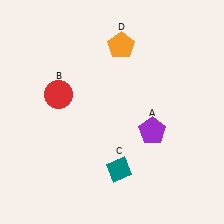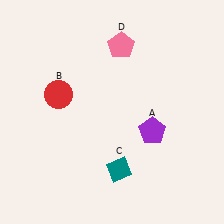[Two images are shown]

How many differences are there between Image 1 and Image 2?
There is 1 difference between the two images.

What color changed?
The pentagon (D) changed from orange in Image 1 to pink in Image 2.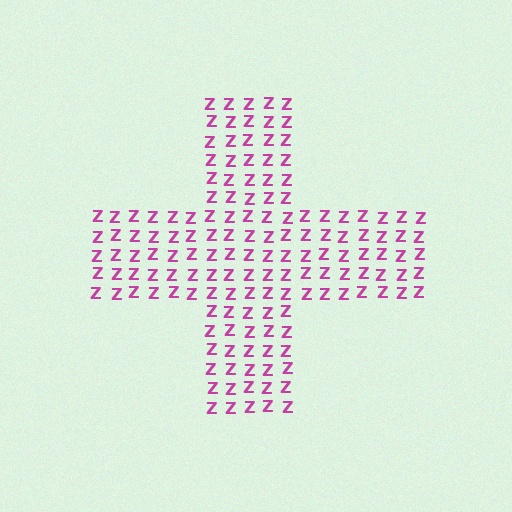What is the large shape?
The large shape is a cross.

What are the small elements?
The small elements are letter Z's.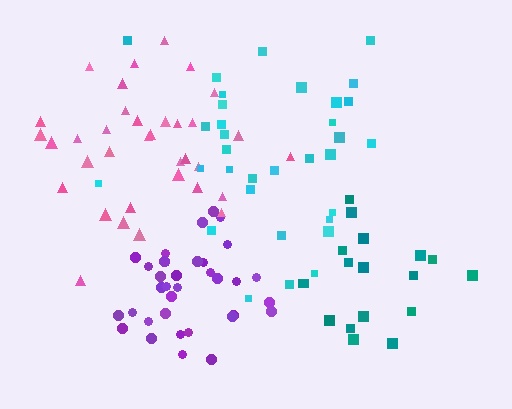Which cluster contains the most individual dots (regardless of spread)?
Purple (35).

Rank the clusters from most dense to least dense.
purple, pink, teal, cyan.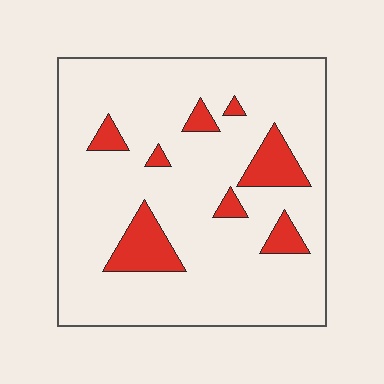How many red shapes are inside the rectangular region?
8.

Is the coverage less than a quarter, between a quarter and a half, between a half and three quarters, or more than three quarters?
Less than a quarter.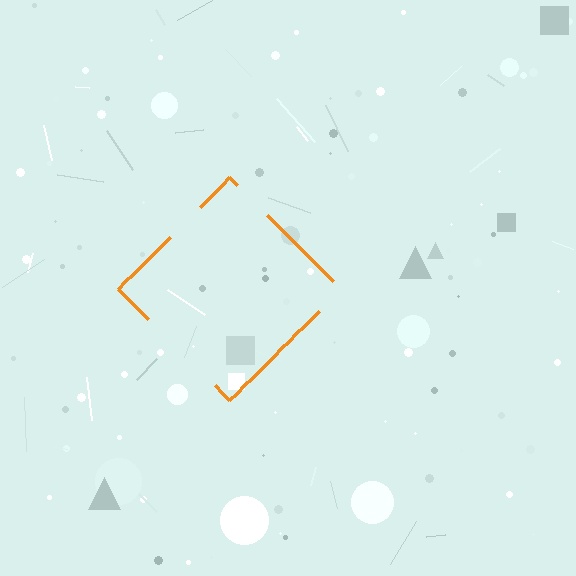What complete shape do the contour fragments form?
The contour fragments form a diamond.